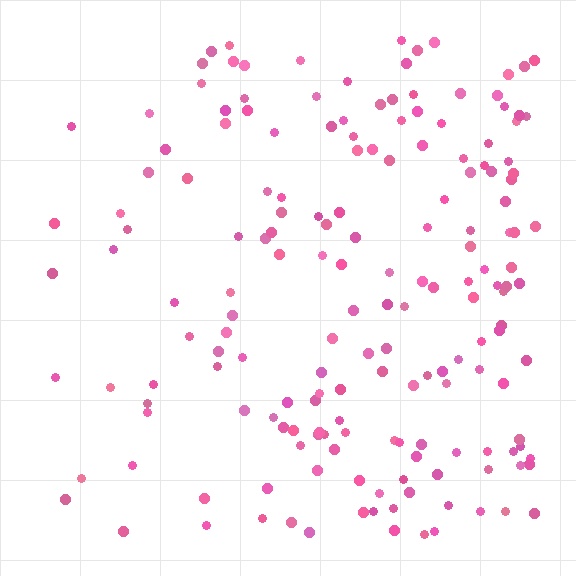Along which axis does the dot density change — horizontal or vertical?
Horizontal.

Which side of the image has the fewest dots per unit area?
The left.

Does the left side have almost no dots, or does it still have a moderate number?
Still a moderate number, just noticeably fewer than the right.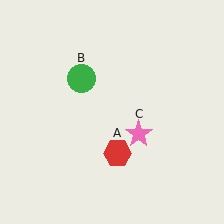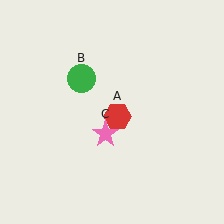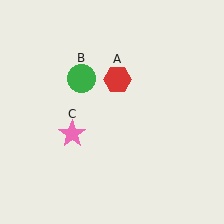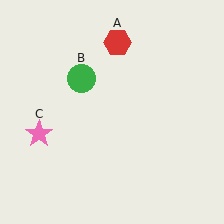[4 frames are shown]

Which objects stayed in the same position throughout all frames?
Green circle (object B) remained stationary.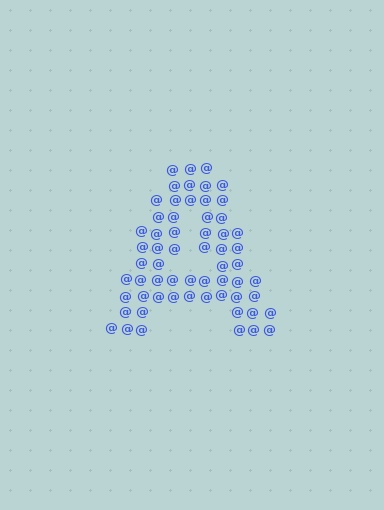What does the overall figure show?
The overall figure shows the letter A.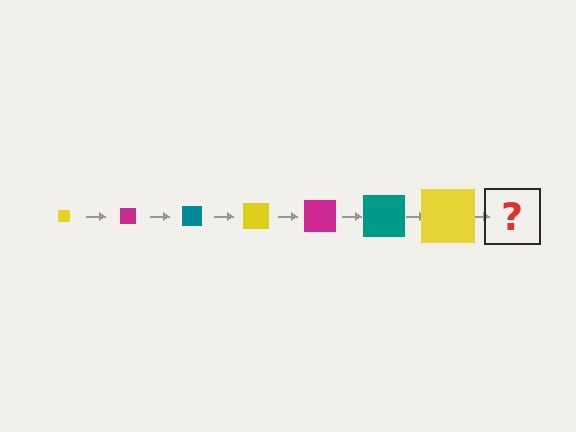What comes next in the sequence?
The next element should be a magenta square, larger than the previous one.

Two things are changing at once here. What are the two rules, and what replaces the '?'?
The two rules are that the square grows larger each step and the color cycles through yellow, magenta, and teal. The '?' should be a magenta square, larger than the previous one.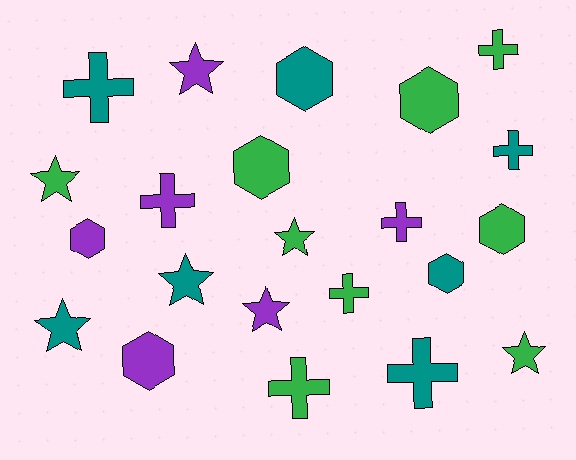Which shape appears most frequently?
Cross, with 8 objects.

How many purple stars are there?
There are 2 purple stars.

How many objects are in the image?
There are 22 objects.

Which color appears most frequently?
Green, with 9 objects.